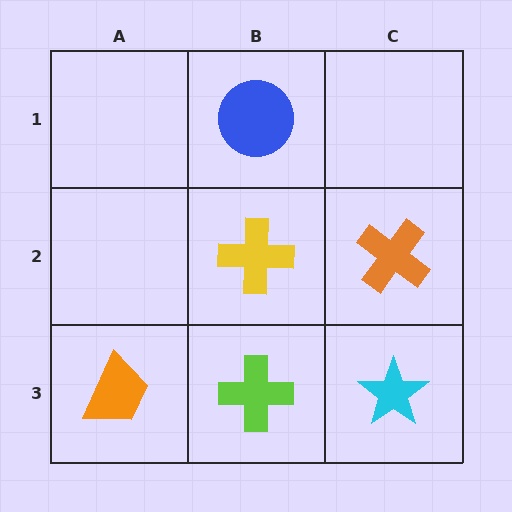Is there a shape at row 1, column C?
No, that cell is empty.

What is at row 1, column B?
A blue circle.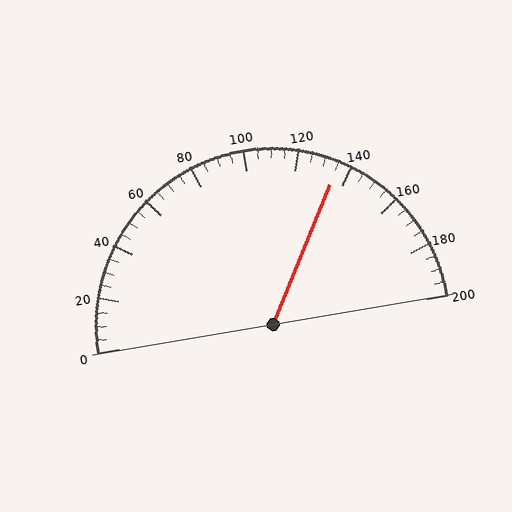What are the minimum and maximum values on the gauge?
The gauge ranges from 0 to 200.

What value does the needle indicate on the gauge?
The needle indicates approximately 135.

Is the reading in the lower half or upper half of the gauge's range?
The reading is in the upper half of the range (0 to 200).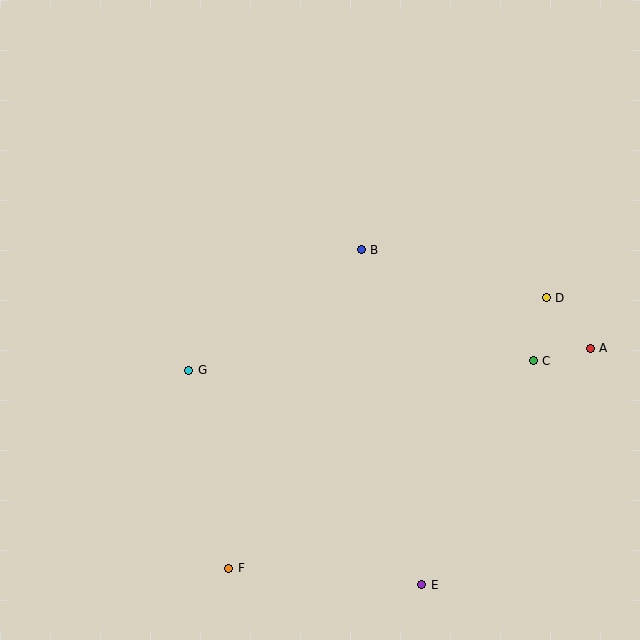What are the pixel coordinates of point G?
Point G is at (189, 370).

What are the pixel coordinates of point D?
Point D is at (546, 298).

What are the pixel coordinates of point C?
Point C is at (533, 361).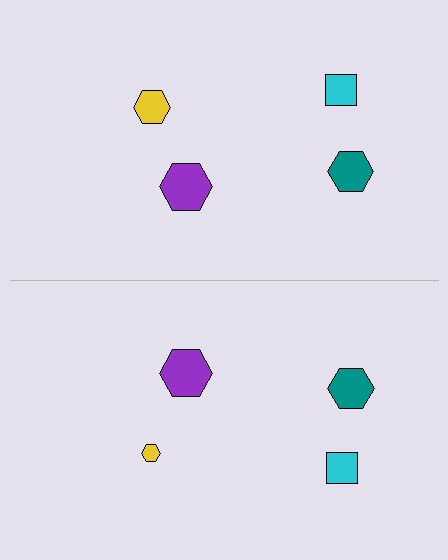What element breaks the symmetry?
The yellow hexagon on the bottom side has a different size than its mirror counterpart.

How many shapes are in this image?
There are 8 shapes in this image.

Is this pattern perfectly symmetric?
No, the pattern is not perfectly symmetric. The yellow hexagon on the bottom side has a different size than its mirror counterpart.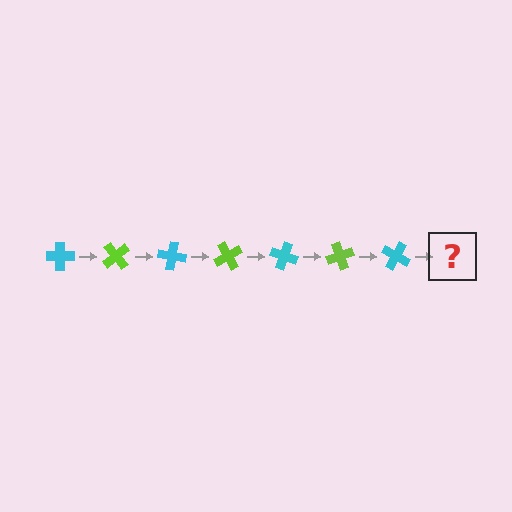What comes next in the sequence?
The next element should be a lime cross, rotated 350 degrees from the start.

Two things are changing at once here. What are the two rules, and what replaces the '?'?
The two rules are that it rotates 50 degrees each step and the color cycles through cyan and lime. The '?' should be a lime cross, rotated 350 degrees from the start.